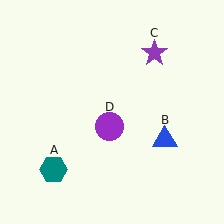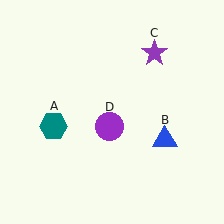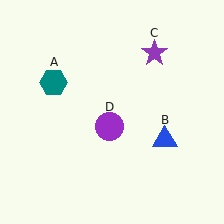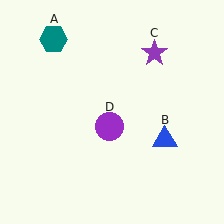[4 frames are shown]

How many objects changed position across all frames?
1 object changed position: teal hexagon (object A).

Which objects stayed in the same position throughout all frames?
Blue triangle (object B) and purple star (object C) and purple circle (object D) remained stationary.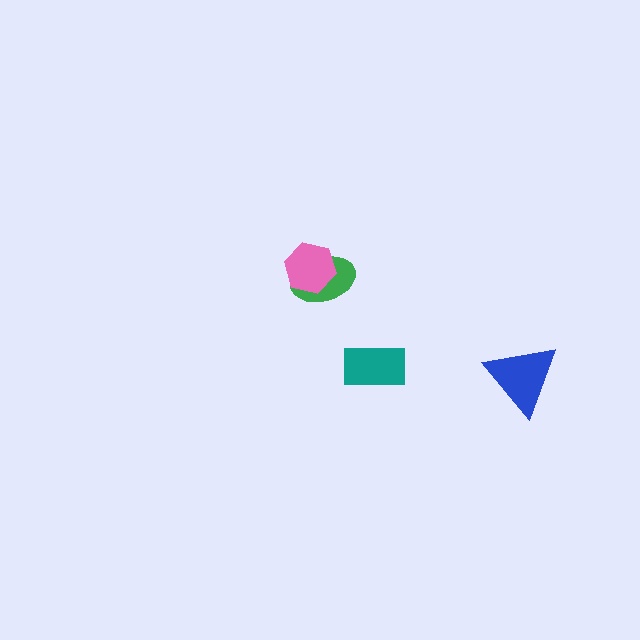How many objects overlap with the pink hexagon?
1 object overlaps with the pink hexagon.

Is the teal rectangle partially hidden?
No, no other shape covers it.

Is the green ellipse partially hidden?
Yes, it is partially covered by another shape.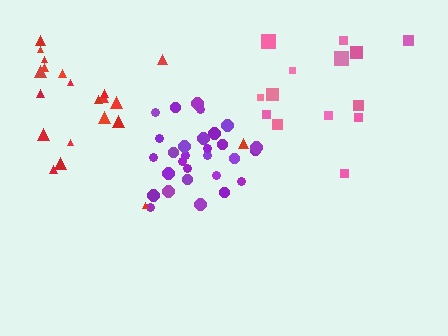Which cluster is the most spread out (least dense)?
Red.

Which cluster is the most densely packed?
Purple.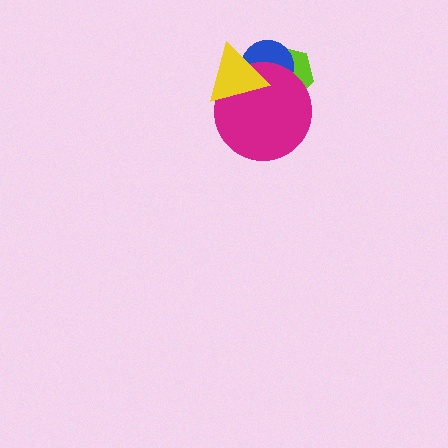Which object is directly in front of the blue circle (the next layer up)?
The magenta circle is directly in front of the blue circle.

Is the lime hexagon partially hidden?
Yes, it is partially covered by another shape.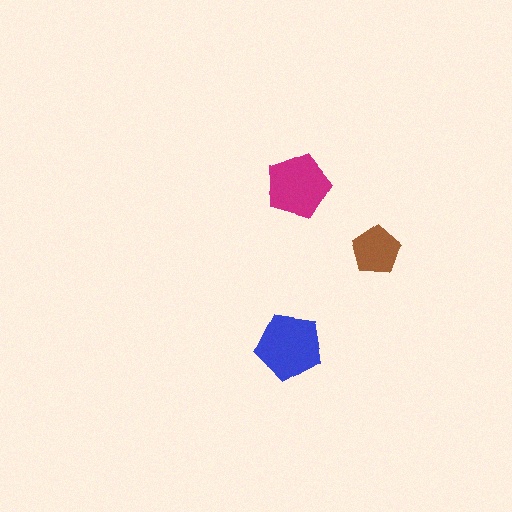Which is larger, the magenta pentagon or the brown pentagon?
The magenta one.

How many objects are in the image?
There are 3 objects in the image.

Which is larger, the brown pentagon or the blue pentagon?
The blue one.